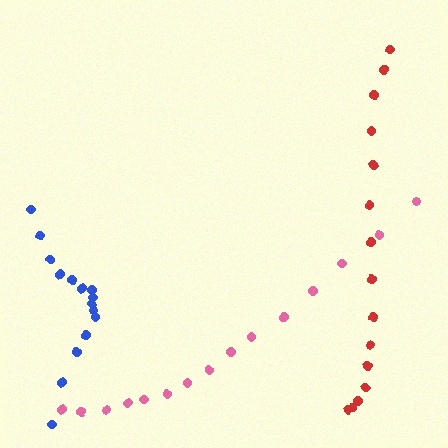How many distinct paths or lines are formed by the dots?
There are 3 distinct paths.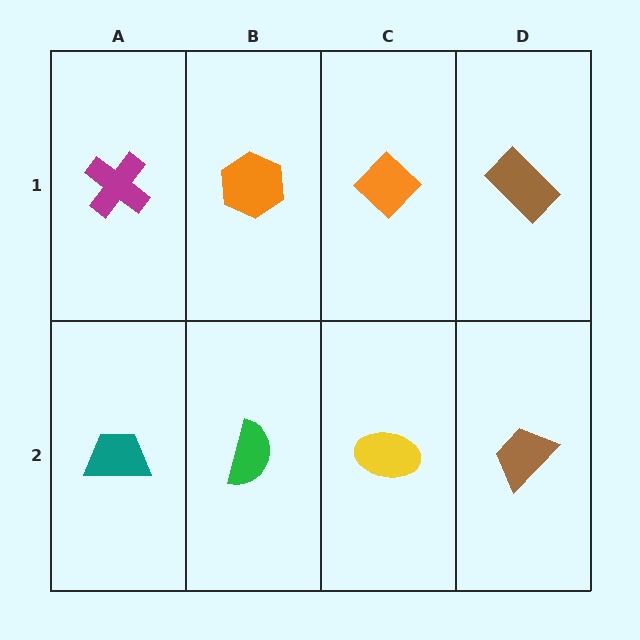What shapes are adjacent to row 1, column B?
A green semicircle (row 2, column B), a magenta cross (row 1, column A), an orange diamond (row 1, column C).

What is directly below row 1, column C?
A yellow ellipse.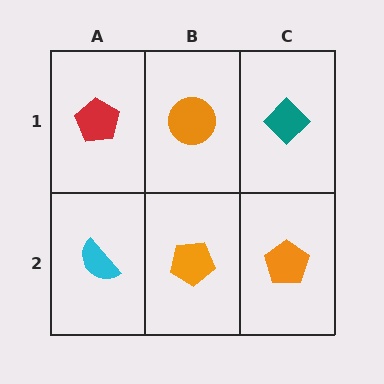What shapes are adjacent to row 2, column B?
An orange circle (row 1, column B), a cyan semicircle (row 2, column A), an orange pentagon (row 2, column C).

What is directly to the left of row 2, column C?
An orange pentagon.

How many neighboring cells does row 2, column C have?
2.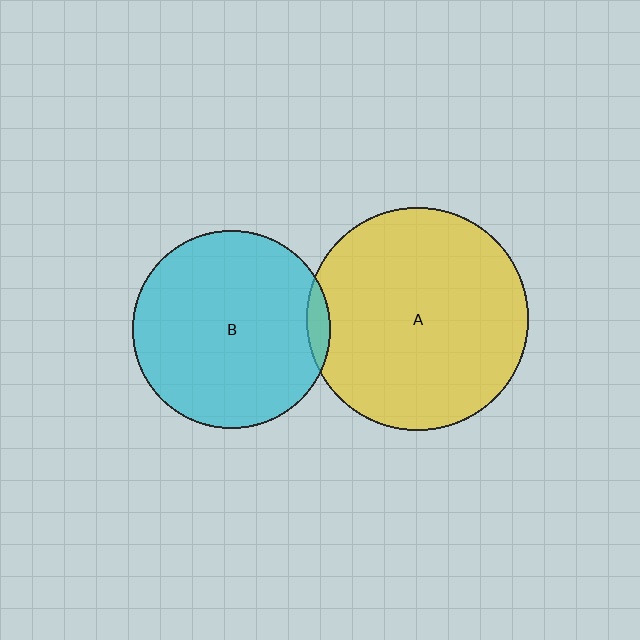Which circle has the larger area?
Circle A (yellow).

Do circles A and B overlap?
Yes.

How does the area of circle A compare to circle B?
Approximately 1.3 times.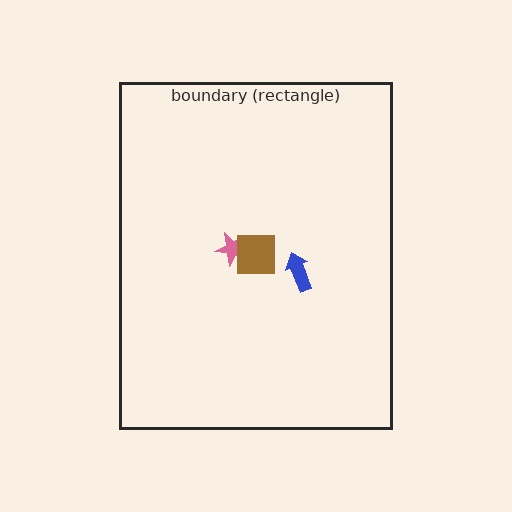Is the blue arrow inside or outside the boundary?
Inside.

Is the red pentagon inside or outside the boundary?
Inside.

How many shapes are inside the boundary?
4 inside, 0 outside.